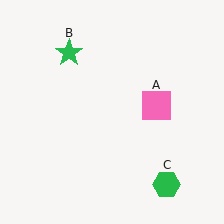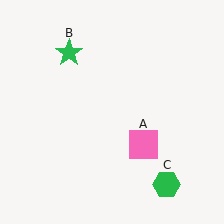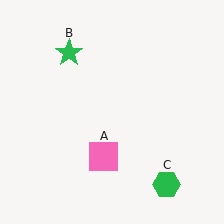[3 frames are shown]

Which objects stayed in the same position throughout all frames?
Green star (object B) and green hexagon (object C) remained stationary.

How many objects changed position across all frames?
1 object changed position: pink square (object A).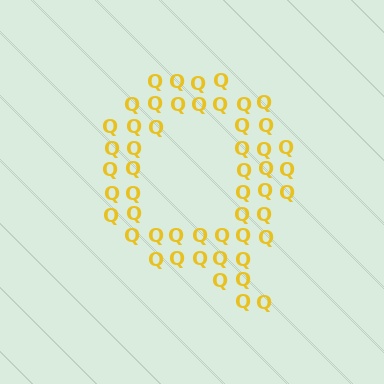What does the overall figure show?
The overall figure shows the letter Q.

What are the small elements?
The small elements are letter Q's.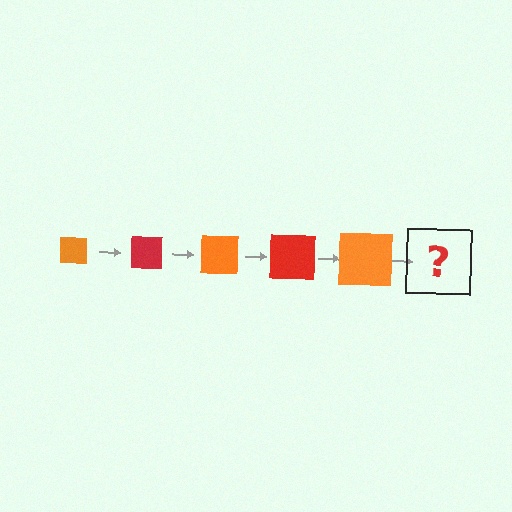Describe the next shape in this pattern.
It should be a red square, larger than the previous one.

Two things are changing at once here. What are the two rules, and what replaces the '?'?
The two rules are that the square grows larger each step and the color cycles through orange and red. The '?' should be a red square, larger than the previous one.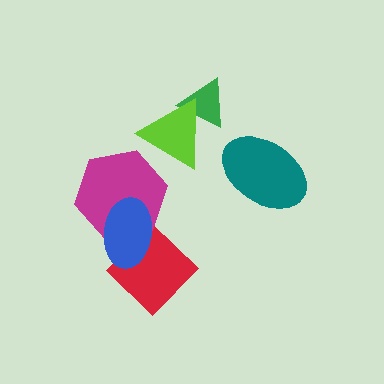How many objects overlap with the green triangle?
1 object overlaps with the green triangle.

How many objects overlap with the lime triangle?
1 object overlaps with the lime triangle.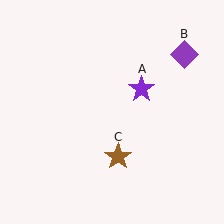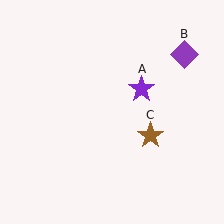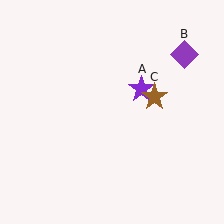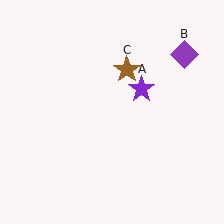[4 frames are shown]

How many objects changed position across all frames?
1 object changed position: brown star (object C).